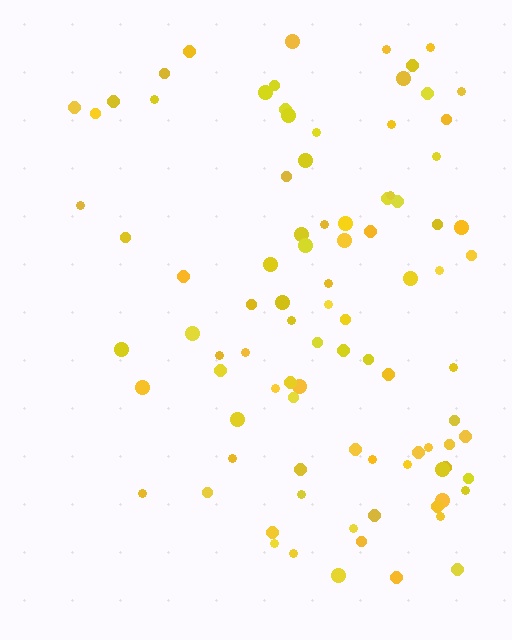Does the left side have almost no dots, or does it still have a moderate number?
Still a moderate number, just noticeably fewer than the right.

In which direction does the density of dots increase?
From left to right, with the right side densest.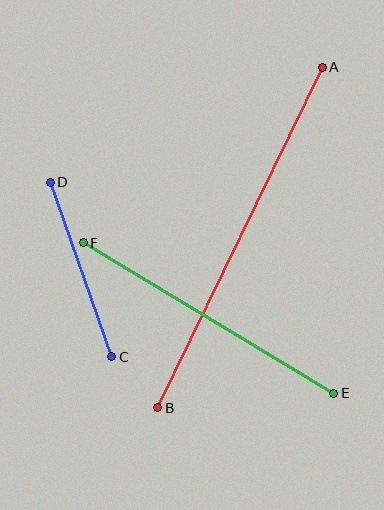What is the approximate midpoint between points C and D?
The midpoint is at approximately (81, 270) pixels.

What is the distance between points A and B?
The distance is approximately 378 pixels.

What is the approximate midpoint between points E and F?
The midpoint is at approximately (208, 318) pixels.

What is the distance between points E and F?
The distance is approximately 293 pixels.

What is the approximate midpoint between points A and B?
The midpoint is at approximately (240, 238) pixels.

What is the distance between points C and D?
The distance is approximately 185 pixels.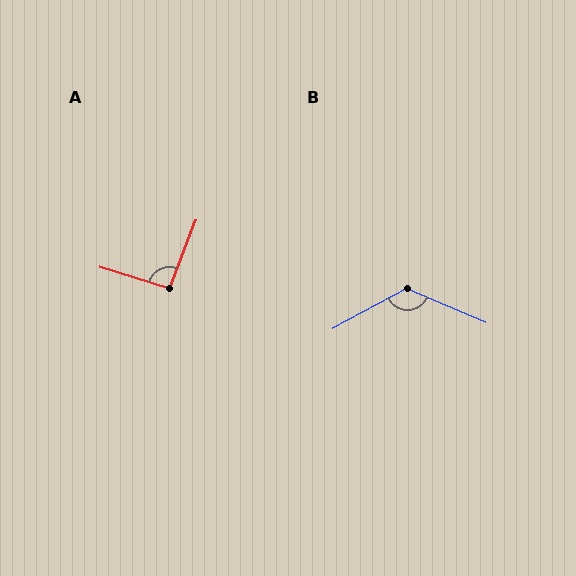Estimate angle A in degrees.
Approximately 94 degrees.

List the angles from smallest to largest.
A (94°), B (128°).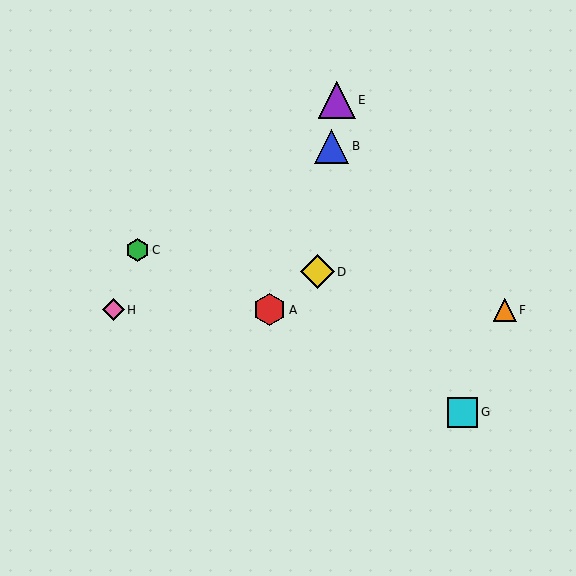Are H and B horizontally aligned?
No, H is at y≈310 and B is at y≈146.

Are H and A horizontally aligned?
Yes, both are at y≈310.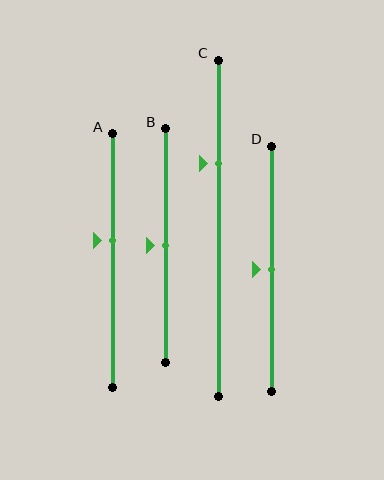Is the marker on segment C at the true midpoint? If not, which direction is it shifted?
No, the marker on segment C is shifted upward by about 19% of the segment length.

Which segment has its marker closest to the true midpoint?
Segment B has its marker closest to the true midpoint.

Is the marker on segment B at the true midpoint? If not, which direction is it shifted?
Yes, the marker on segment B is at the true midpoint.